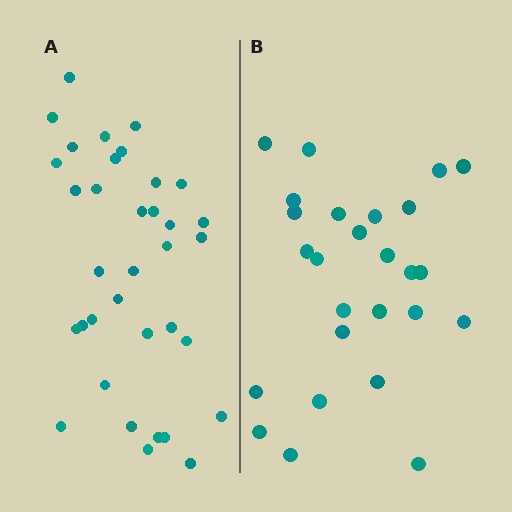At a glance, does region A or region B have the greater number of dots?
Region A (the left region) has more dots.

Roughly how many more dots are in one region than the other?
Region A has roughly 8 or so more dots than region B.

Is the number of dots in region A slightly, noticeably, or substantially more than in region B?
Region A has noticeably more, but not dramatically so. The ratio is roughly 1.3 to 1.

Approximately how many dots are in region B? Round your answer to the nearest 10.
About 30 dots. (The exact count is 26, which rounds to 30.)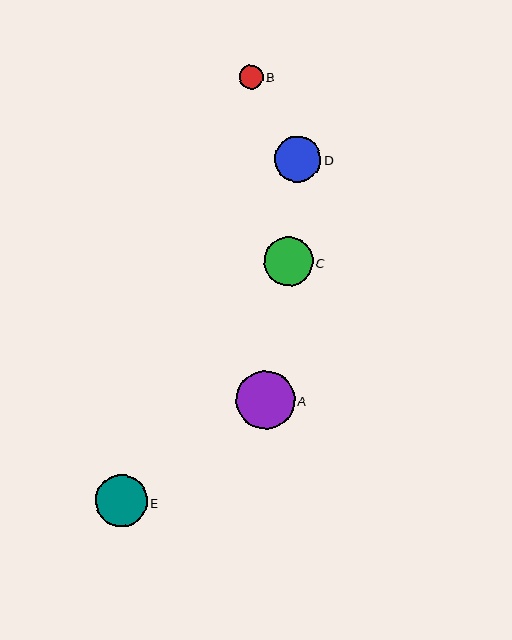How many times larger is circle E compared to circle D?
Circle E is approximately 1.1 times the size of circle D.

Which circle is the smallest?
Circle B is the smallest with a size of approximately 24 pixels.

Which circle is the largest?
Circle A is the largest with a size of approximately 58 pixels.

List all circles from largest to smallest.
From largest to smallest: A, E, C, D, B.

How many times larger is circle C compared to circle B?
Circle C is approximately 2.0 times the size of circle B.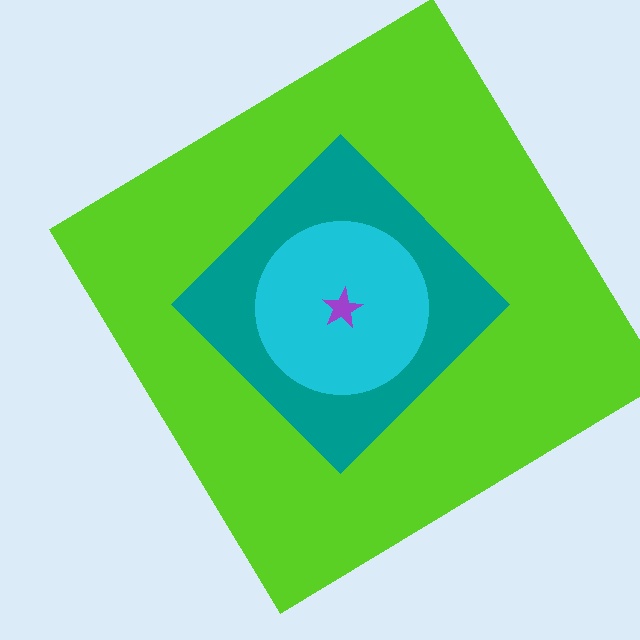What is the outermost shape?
The lime diamond.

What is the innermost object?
The purple star.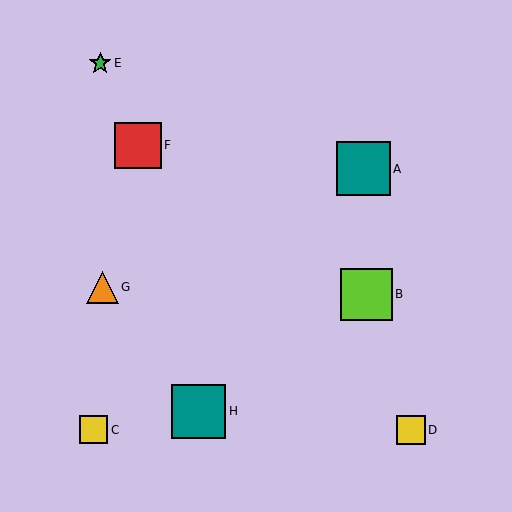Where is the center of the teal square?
The center of the teal square is at (364, 169).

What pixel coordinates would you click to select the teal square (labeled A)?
Click at (364, 169) to select the teal square A.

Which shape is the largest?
The teal square (labeled H) is the largest.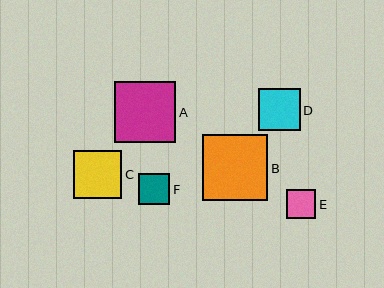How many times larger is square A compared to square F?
Square A is approximately 2.0 times the size of square F.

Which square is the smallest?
Square E is the smallest with a size of approximately 29 pixels.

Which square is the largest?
Square B is the largest with a size of approximately 65 pixels.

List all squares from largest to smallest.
From largest to smallest: B, A, C, D, F, E.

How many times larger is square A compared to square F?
Square A is approximately 2.0 times the size of square F.